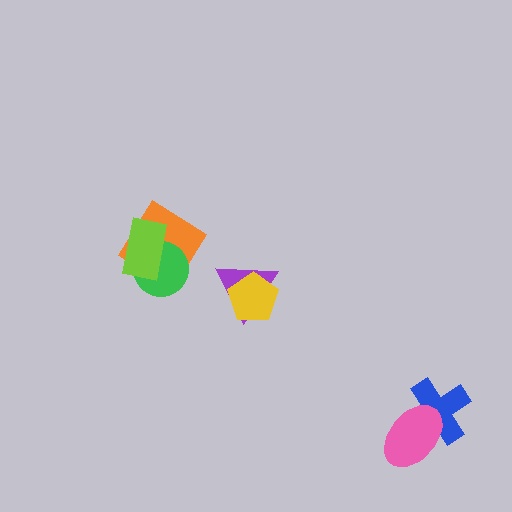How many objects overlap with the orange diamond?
2 objects overlap with the orange diamond.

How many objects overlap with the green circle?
2 objects overlap with the green circle.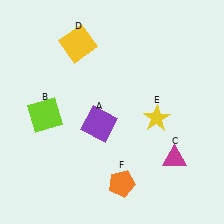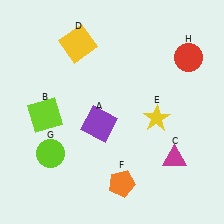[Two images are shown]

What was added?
A lime circle (G), a red circle (H) were added in Image 2.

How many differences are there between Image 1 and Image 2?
There are 2 differences between the two images.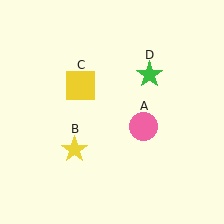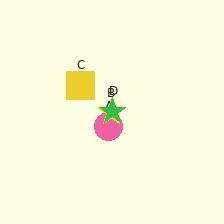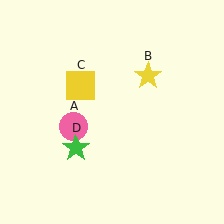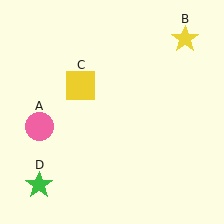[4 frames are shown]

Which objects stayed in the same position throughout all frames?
Yellow square (object C) remained stationary.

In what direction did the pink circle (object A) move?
The pink circle (object A) moved left.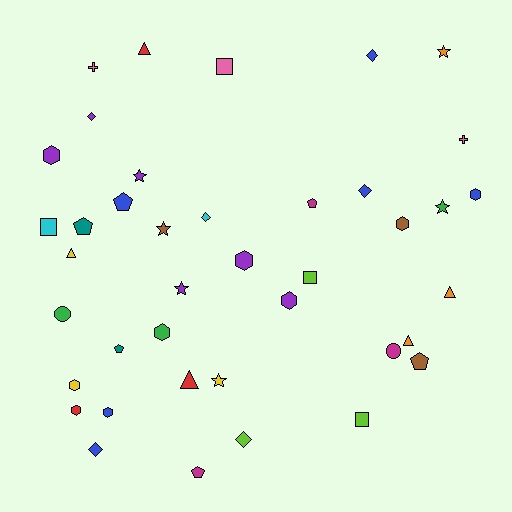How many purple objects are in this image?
There are 6 purple objects.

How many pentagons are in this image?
There are 6 pentagons.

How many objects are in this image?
There are 40 objects.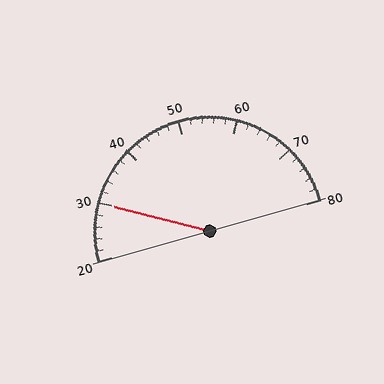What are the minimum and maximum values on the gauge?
The gauge ranges from 20 to 80.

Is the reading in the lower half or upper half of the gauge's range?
The reading is in the lower half of the range (20 to 80).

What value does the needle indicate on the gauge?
The needle indicates approximately 30.